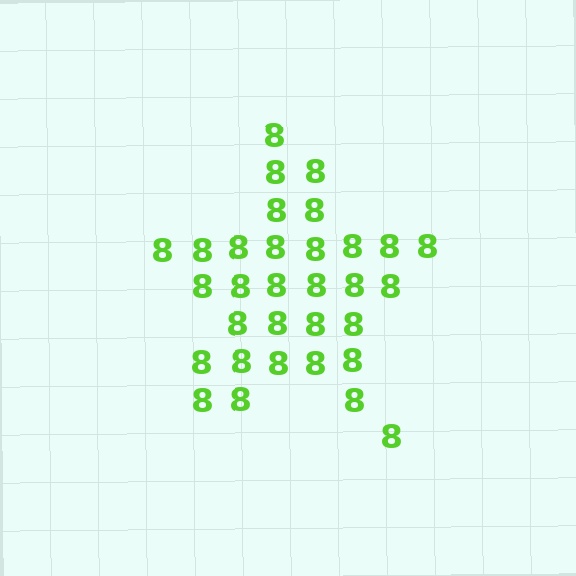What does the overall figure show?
The overall figure shows a star.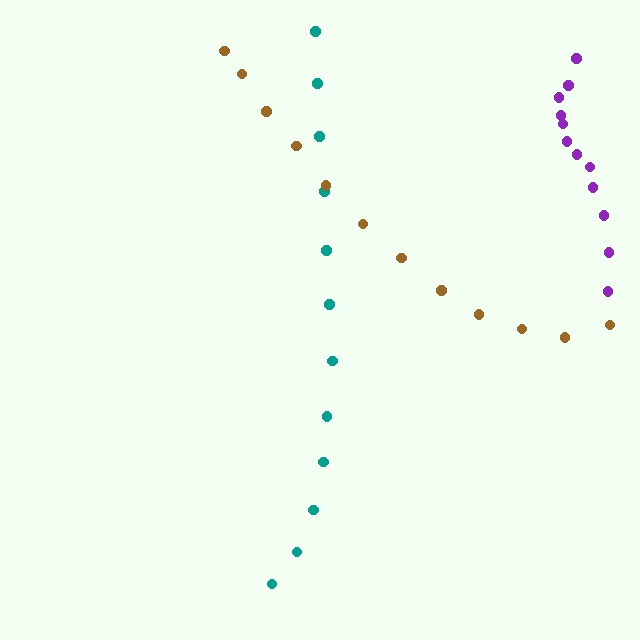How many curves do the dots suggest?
There are 3 distinct paths.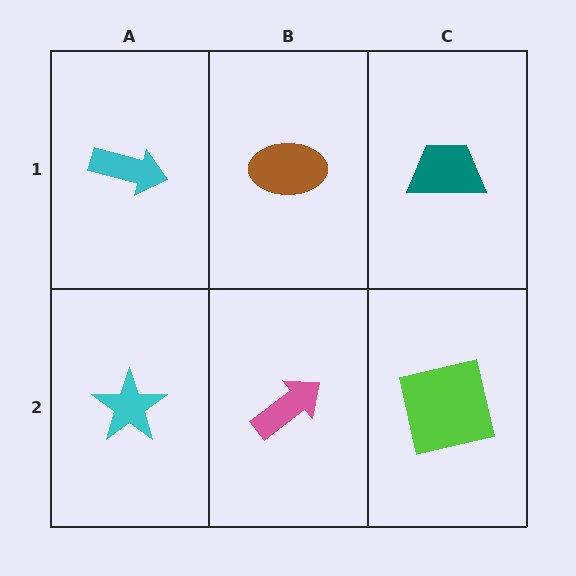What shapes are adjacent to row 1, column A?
A cyan star (row 2, column A), a brown ellipse (row 1, column B).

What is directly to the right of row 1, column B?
A teal trapezoid.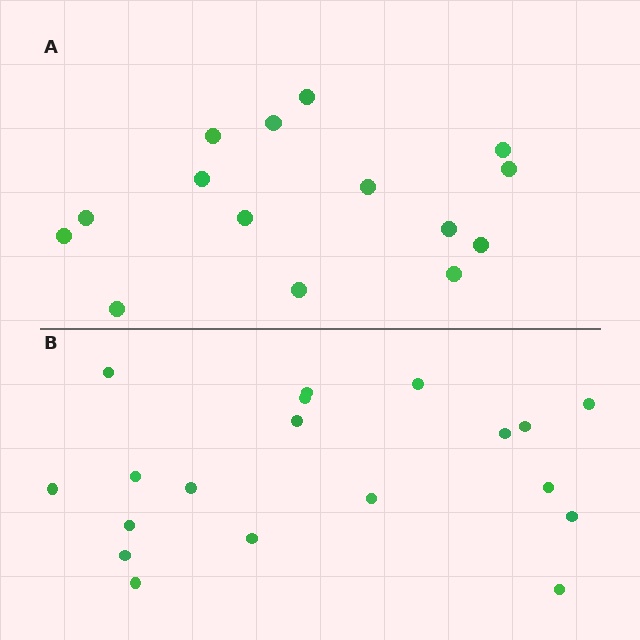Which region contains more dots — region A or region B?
Region B (the bottom region) has more dots.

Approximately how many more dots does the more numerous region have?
Region B has about 4 more dots than region A.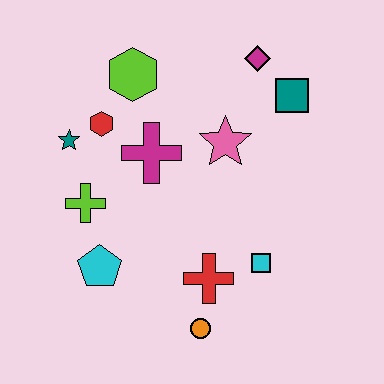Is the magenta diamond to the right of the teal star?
Yes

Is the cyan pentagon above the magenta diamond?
No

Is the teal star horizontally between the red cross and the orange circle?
No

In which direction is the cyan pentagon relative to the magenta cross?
The cyan pentagon is below the magenta cross.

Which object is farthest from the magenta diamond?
The orange circle is farthest from the magenta diamond.